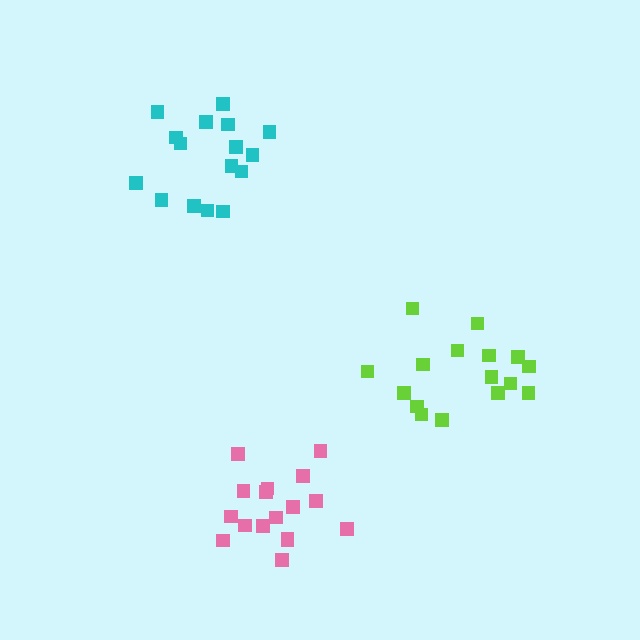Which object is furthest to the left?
The cyan cluster is leftmost.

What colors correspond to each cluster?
The clusters are colored: lime, pink, cyan.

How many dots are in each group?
Group 1: 16 dots, Group 2: 17 dots, Group 3: 17 dots (50 total).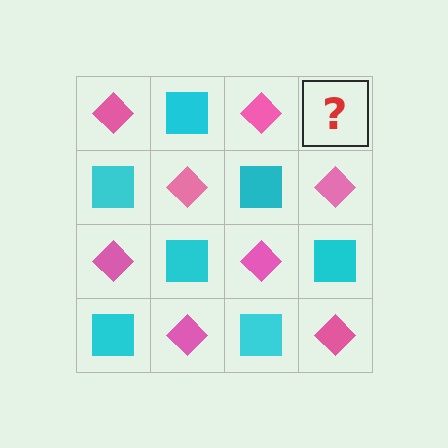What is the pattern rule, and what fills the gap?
The rule is that it alternates pink diamond and cyan square in a checkerboard pattern. The gap should be filled with a cyan square.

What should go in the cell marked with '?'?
The missing cell should contain a cyan square.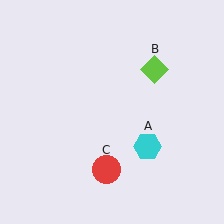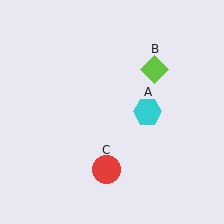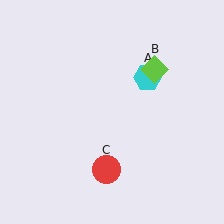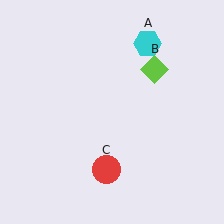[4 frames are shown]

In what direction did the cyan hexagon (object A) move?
The cyan hexagon (object A) moved up.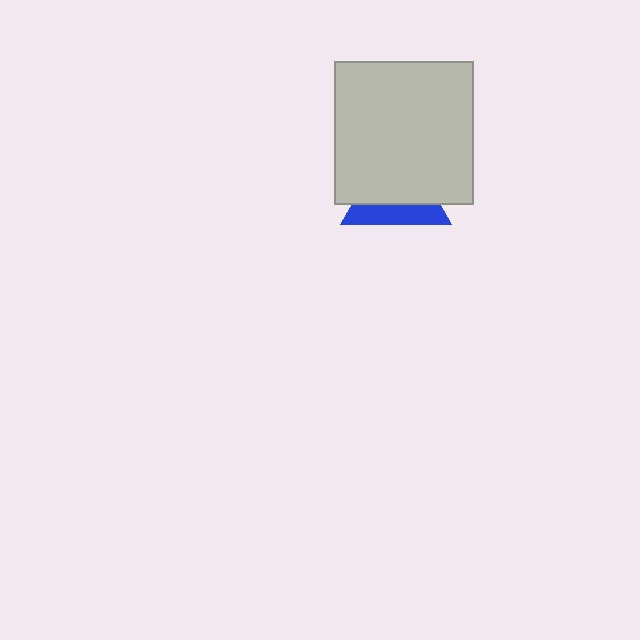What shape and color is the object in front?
The object in front is a light gray rectangle.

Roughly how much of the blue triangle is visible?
A small part of it is visible (roughly 37%).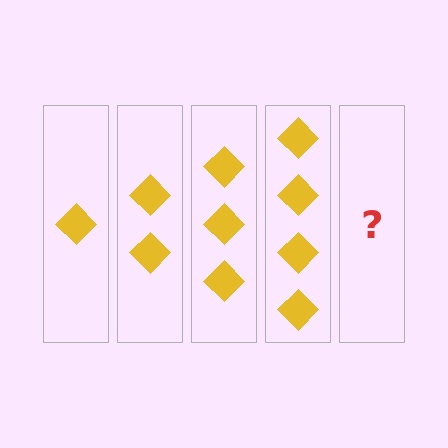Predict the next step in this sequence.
The next step is 5 diamonds.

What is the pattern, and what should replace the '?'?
The pattern is that each step adds one more diamond. The '?' should be 5 diamonds.